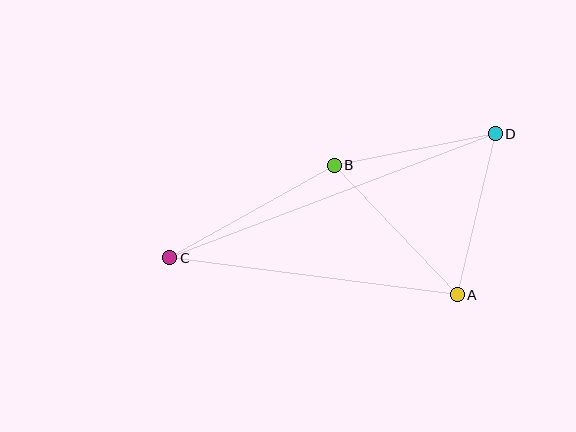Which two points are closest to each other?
Points B and D are closest to each other.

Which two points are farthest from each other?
Points C and D are farthest from each other.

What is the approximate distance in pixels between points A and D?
The distance between A and D is approximately 165 pixels.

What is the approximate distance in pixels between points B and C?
The distance between B and C is approximately 189 pixels.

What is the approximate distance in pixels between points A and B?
The distance between A and B is approximately 178 pixels.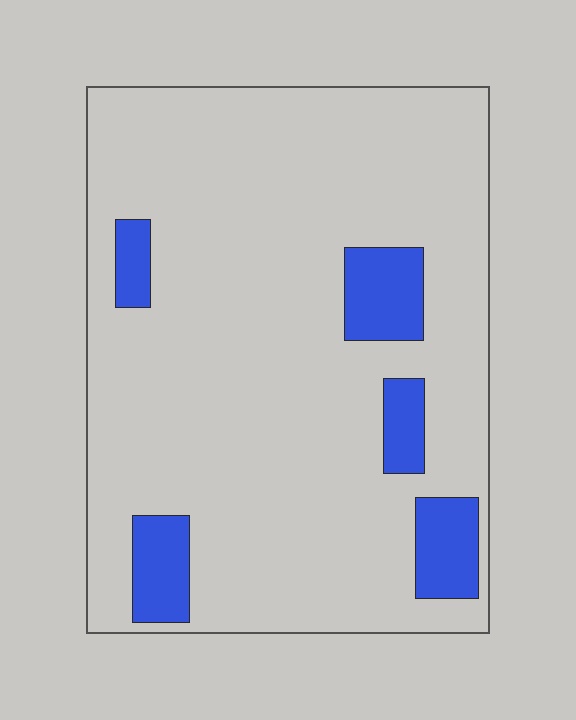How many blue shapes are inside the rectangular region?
5.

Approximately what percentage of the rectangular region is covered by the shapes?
Approximately 10%.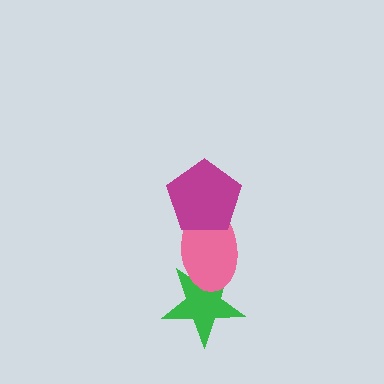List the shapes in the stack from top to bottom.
From top to bottom: the magenta pentagon, the pink ellipse, the green star.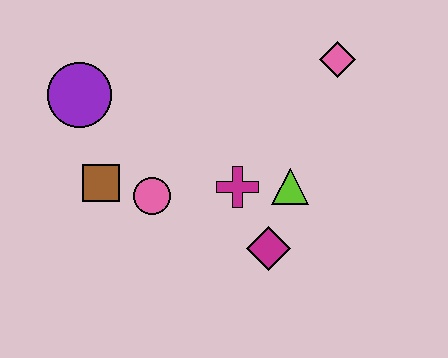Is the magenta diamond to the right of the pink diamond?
No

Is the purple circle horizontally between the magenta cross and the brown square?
No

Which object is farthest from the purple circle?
The pink diamond is farthest from the purple circle.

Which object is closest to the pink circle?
The brown square is closest to the pink circle.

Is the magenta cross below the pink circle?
No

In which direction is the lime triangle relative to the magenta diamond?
The lime triangle is above the magenta diamond.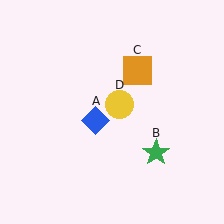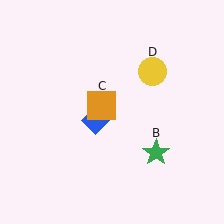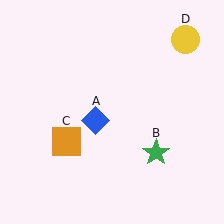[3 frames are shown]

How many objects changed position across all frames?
2 objects changed position: orange square (object C), yellow circle (object D).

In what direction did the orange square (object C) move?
The orange square (object C) moved down and to the left.